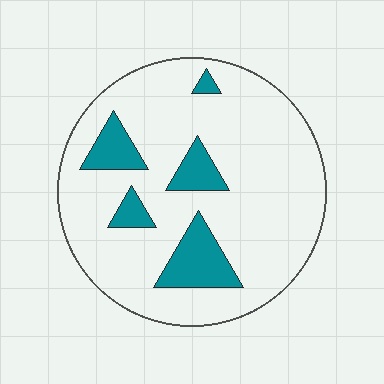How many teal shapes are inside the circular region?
5.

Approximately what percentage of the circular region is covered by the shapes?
Approximately 15%.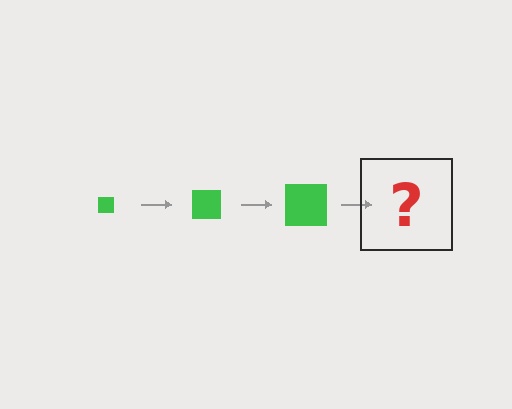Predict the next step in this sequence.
The next step is a green square, larger than the previous one.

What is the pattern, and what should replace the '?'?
The pattern is that the square gets progressively larger each step. The '?' should be a green square, larger than the previous one.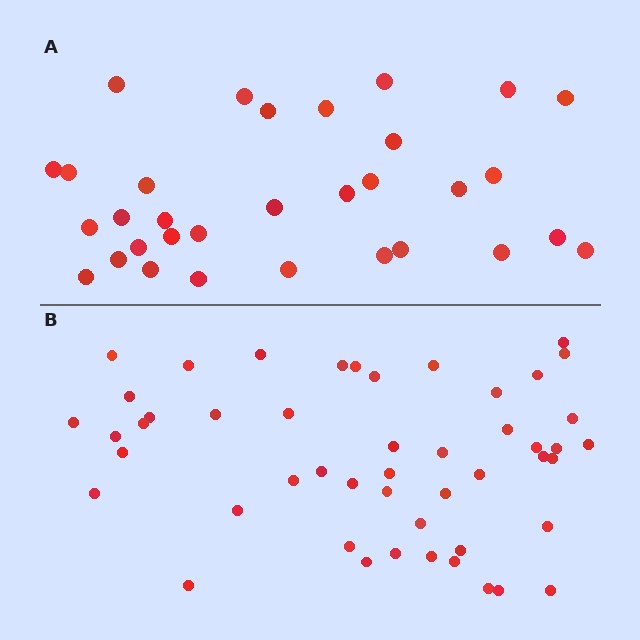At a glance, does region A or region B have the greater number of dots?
Region B (the bottom region) has more dots.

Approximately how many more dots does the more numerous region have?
Region B has approximately 15 more dots than region A.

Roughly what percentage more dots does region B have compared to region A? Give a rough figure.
About 55% more.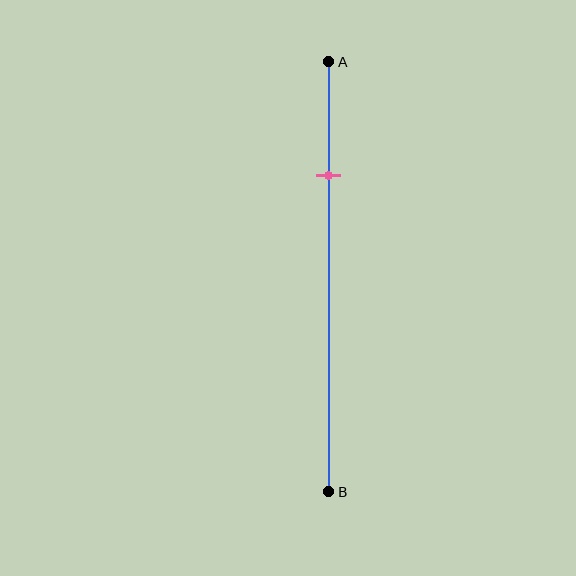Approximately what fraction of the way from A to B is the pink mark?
The pink mark is approximately 25% of the way from A to B.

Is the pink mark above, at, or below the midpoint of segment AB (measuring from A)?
The pink mark is above the midpoint of segment AB.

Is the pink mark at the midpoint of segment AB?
No, the mark is at about 25% from A, not at the 50% midpoint.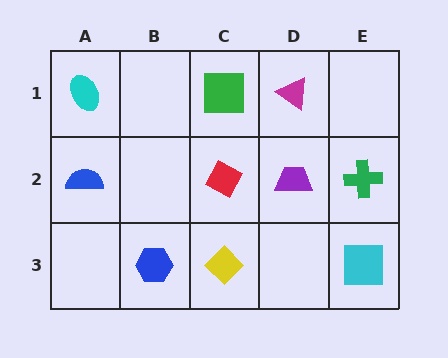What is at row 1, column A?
A cyan ellipse.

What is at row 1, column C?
A green square.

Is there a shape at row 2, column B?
No, that cell is empty.